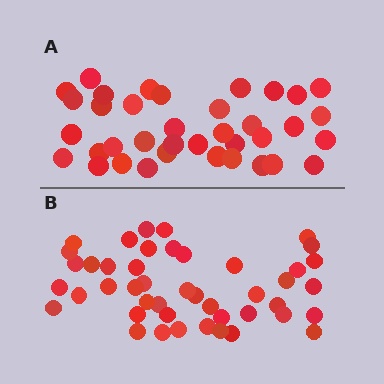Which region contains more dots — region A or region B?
Region B (the bottom region) has more dots.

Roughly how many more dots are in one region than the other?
Region B has roughly 8 or so more dots than region A.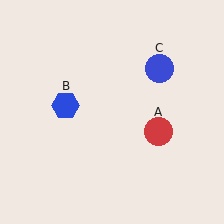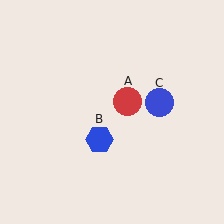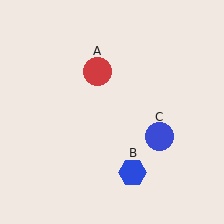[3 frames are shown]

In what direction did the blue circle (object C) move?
The blue circle (object C) moved down.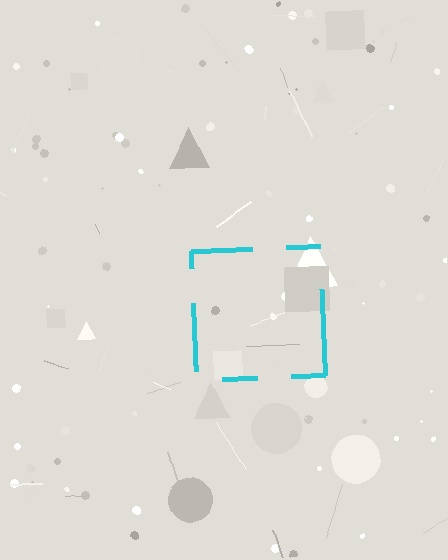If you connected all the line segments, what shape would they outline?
They would outline a square.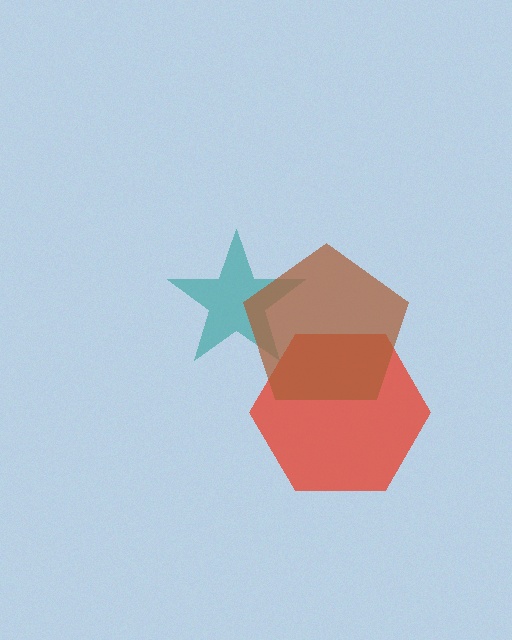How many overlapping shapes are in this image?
There are 3 overlapping shapes in the image.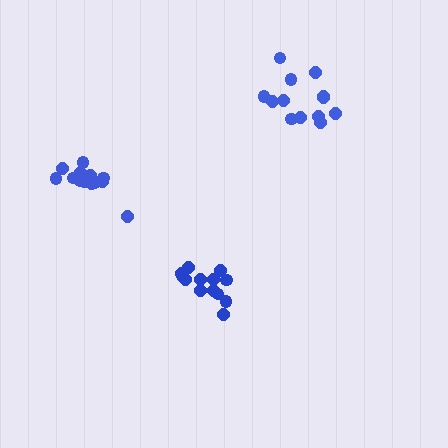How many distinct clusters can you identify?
There are 3 distinct clusters.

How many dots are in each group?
Group 1: 13 dots, Group 2: 13 dots, Group 3: 13 dots (39 total).